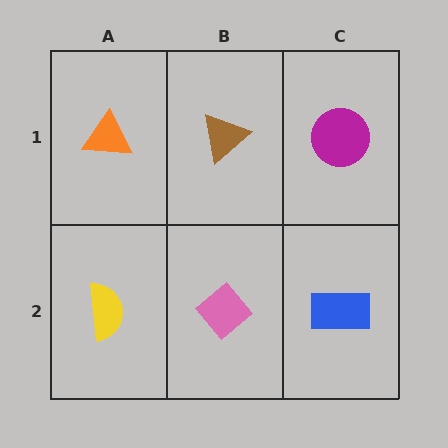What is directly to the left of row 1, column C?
A brown triangle.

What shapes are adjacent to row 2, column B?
A brown triangle (row 1, column B), a yellow semicircle (row 2, column A), a blue rectangle (row 2, column C).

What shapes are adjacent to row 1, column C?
A blue rectangle (row 2, column C), a brown triangle (row 1, column B).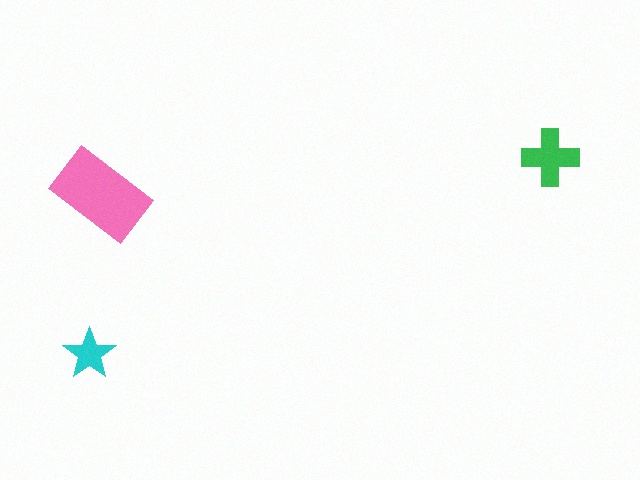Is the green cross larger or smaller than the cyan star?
Larger.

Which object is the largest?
The pink rectangle.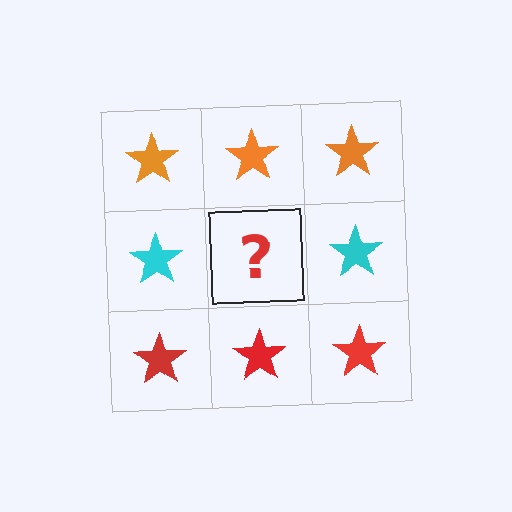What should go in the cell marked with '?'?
The missing cell should contain a cyan star.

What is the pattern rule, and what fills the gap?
The rule is that each row has a consistent color. The gap should be filled with a cyan star.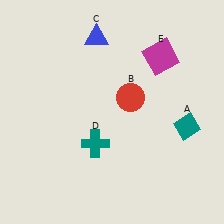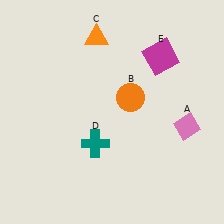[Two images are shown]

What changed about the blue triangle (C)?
In Image 1, C is blue. In Image 2, it changed to orange.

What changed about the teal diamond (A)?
In Image 1, A is teal. In Image 2, it changed to pink.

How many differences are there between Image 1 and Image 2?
There are 3 differences between the two images.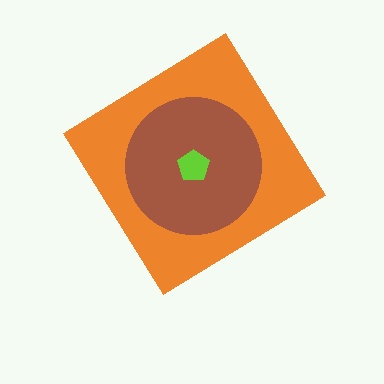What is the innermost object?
The lime pentagon.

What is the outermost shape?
The orange diamond.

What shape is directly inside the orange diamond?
The brown circle.